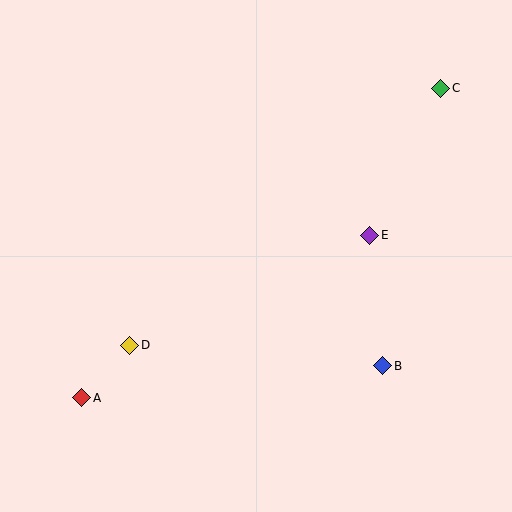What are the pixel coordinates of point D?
Point D is at (130, 345).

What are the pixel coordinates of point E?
Point E is at (370, 235).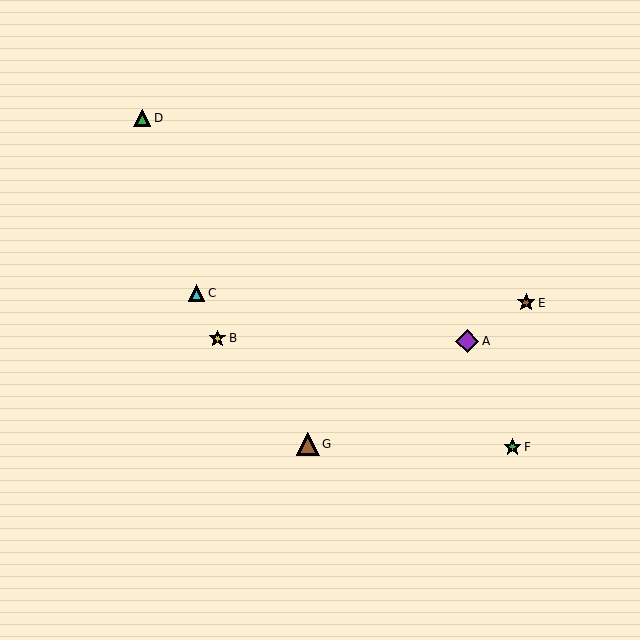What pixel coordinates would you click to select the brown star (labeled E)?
Click at (526, 303) to select the brown star E.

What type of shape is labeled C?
Shape C is a cyan triangle.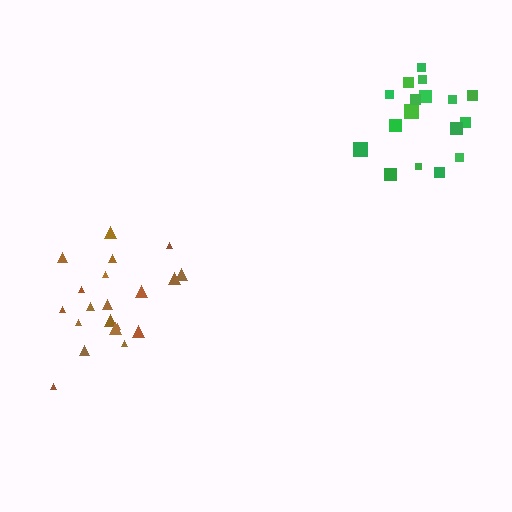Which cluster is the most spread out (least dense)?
Brown.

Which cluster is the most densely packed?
Green.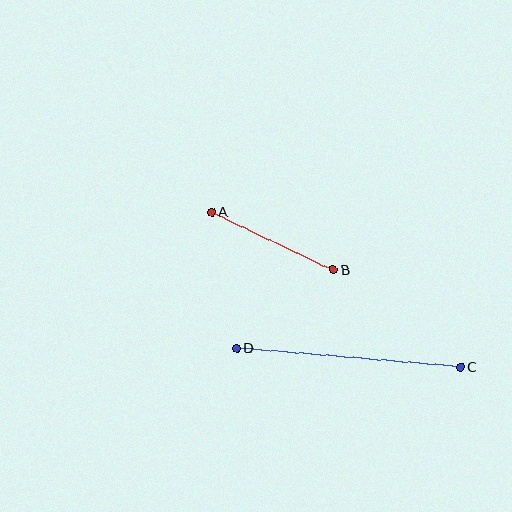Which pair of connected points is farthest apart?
Points C and D are farthest apart.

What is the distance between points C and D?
The distance is approximately 225 pixels.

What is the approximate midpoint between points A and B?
The midpoint is at approximately (272, 241) pixels.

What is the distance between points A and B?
The distance is approximately 135 pixels.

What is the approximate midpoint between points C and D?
The midpoint is at approximately (349, 358) pixels.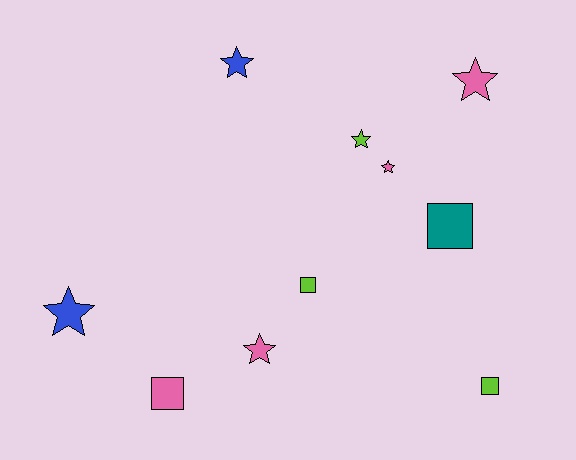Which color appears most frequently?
Pink, with 4 objects.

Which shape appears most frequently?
Star, with 6 objects.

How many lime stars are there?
There is 1 lime star.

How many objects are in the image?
There are 10 objects.